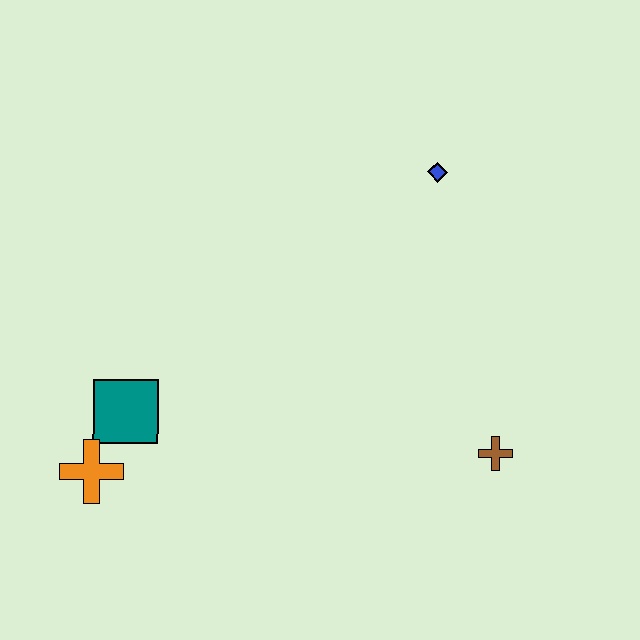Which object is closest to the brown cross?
The blue diamond is closest to the brown cross.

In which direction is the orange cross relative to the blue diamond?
The orange cross is to the left of the blue diamond.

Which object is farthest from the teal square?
The blue diamond is farthest from the teal square.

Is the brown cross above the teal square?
No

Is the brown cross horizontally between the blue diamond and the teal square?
No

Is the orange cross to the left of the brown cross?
Yes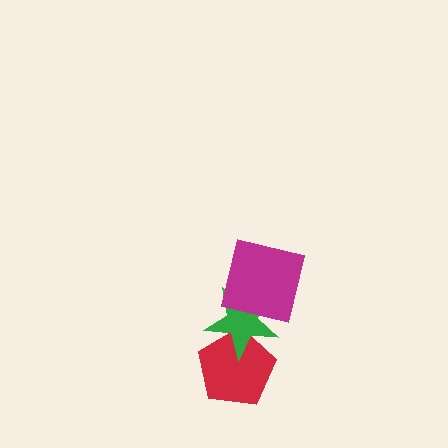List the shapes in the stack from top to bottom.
From top to bottom: the magenta square, the green star, the red pentagon.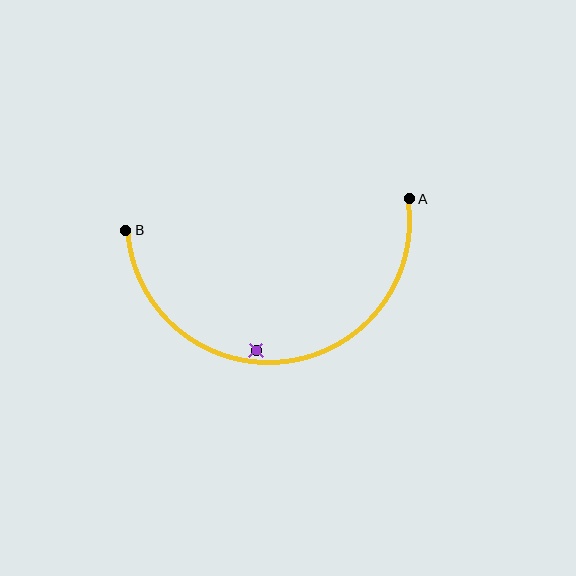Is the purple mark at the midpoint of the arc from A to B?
No — the purple mark does not lie on the arc at all. It sits slightly inside the curve.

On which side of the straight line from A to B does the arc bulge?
The arc bulges below the straight line connecting A and B.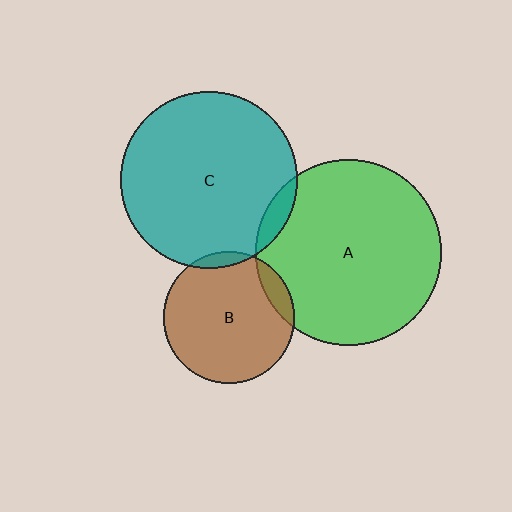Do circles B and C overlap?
Yes.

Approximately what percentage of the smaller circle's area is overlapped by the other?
Approximately 5%.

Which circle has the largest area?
Circle A (green).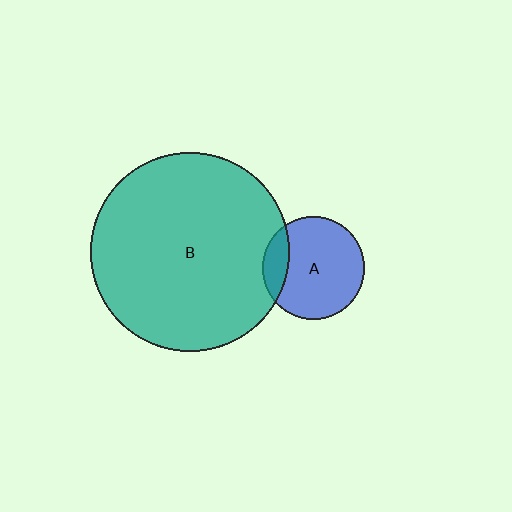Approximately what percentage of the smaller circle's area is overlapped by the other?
Approximately 15%.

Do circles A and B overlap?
Yes.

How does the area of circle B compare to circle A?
Approximately 3.8 times.